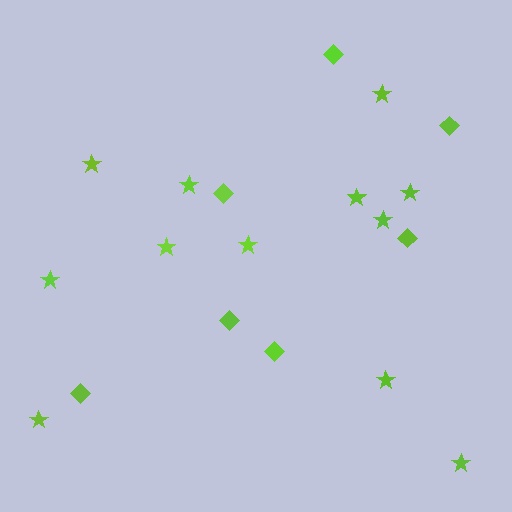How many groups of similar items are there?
There are 2 groups: one group of diamonds (7) and one group of stars (12).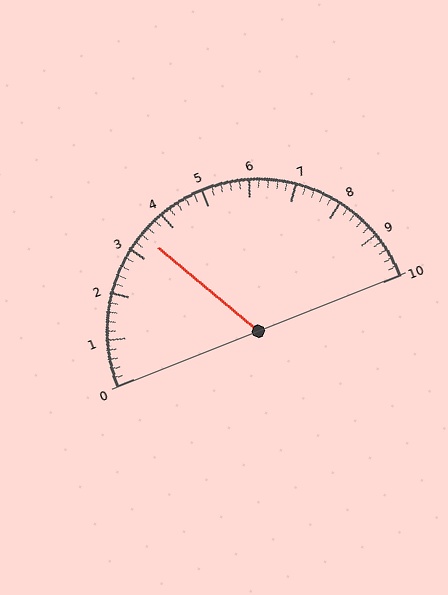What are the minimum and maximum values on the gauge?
The gauge ranges from 0 to 10.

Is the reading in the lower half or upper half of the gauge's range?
The reading is in the lower half of the range (0 to 10).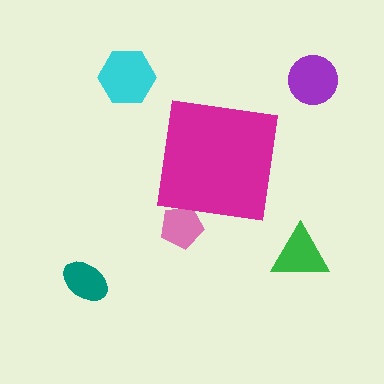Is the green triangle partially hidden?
No, the green triangle is fully visible.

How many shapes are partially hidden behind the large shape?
1 shape is partially hidden.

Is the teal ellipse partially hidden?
No, the teal ellipse is fully visible.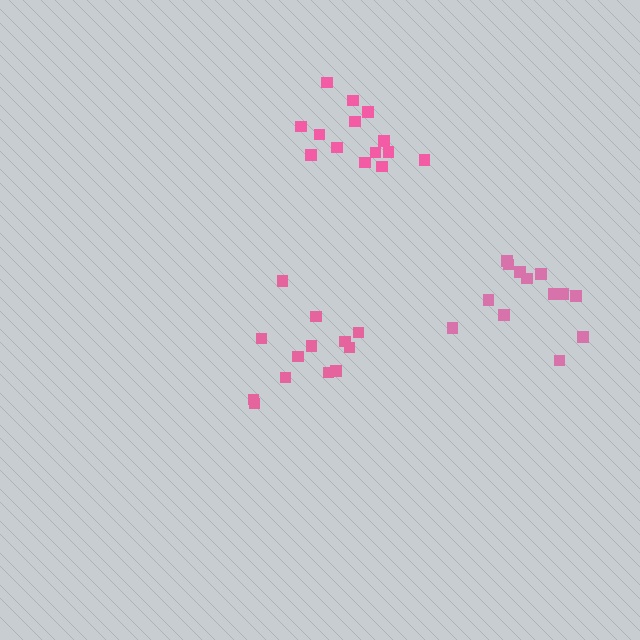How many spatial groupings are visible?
There are 3 spatial groupings.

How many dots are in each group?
Group 1: 13 dots, Group 2: 13 dots, Group 3: 14 dots (40 total).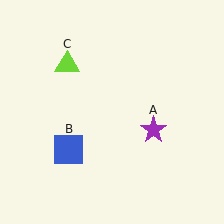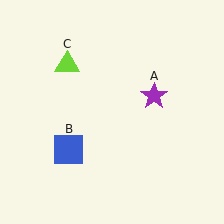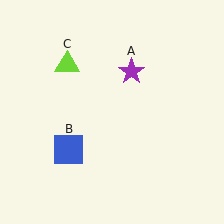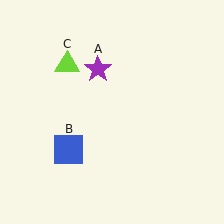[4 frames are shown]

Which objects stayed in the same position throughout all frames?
Blue square (object B) and lime triangle (object C) remained stationary.